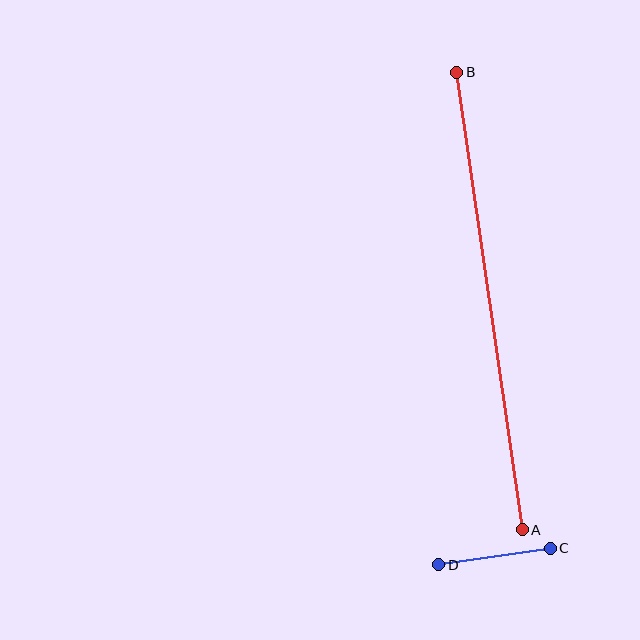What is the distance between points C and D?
The distance is approximately 113 pixels.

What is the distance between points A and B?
The distance is approximately 462 pixels.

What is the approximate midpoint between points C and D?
The midpoint is at approximately (495, 557) pixels.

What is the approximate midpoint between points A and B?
The midpoint is at approximately (489, 301) pixels.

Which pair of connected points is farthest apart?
Points A and B are farthest apart.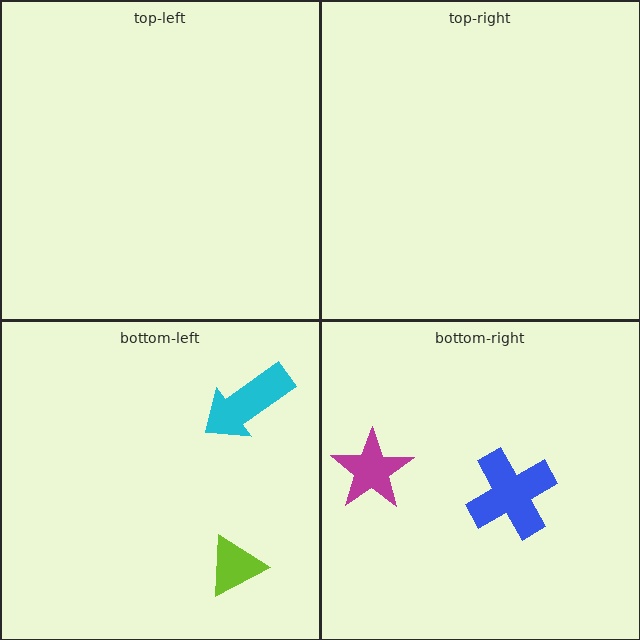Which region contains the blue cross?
The bottom-right region.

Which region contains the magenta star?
The bottom-right region.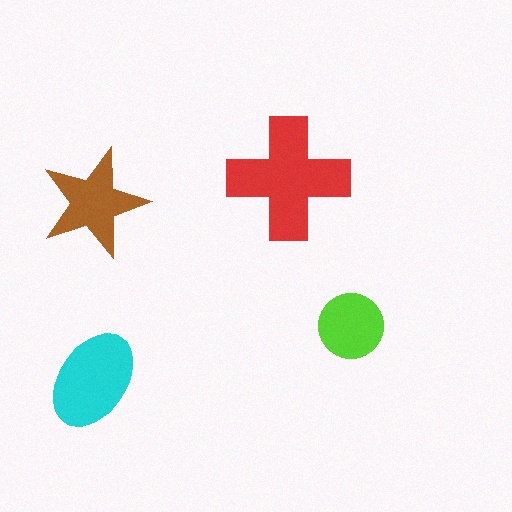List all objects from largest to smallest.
The red cross, the cyan ellipse, the brown star, the lime circle.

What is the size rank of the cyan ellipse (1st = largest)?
2nd.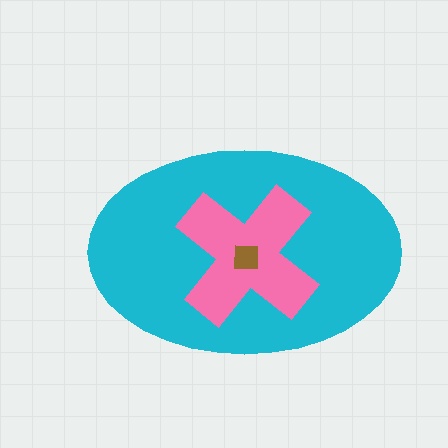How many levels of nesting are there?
3.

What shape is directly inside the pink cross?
The brown square.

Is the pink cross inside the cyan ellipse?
Yes.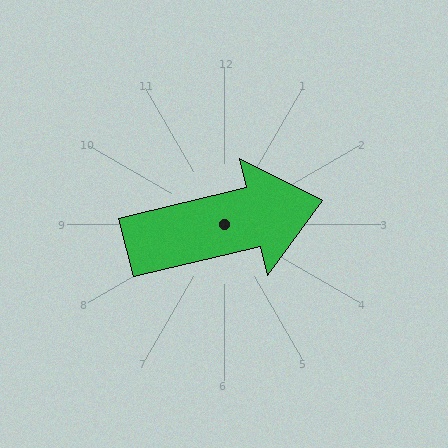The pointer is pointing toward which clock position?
Roughly 3 o'clock.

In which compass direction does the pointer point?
East.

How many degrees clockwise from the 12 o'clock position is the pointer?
Approximately 77 degrees.